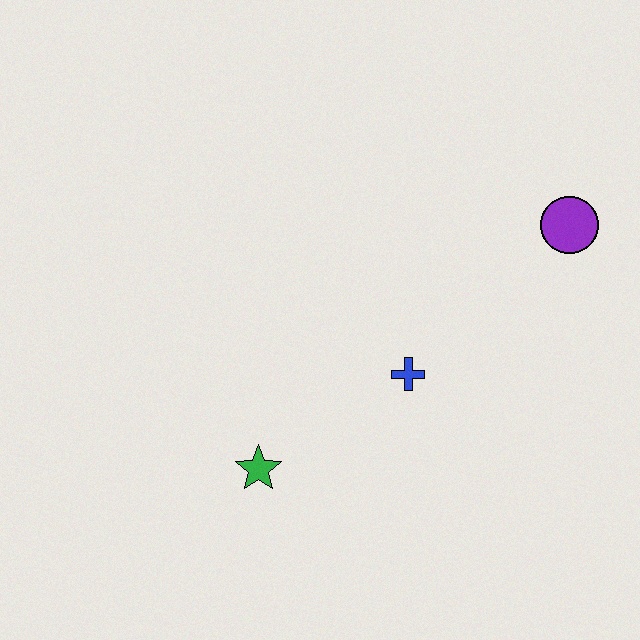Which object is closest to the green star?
The blue cross is closest to the green star.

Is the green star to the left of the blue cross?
Yes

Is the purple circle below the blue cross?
No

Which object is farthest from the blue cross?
The purple circle is farthest from the blue cross.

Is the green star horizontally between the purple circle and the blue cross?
No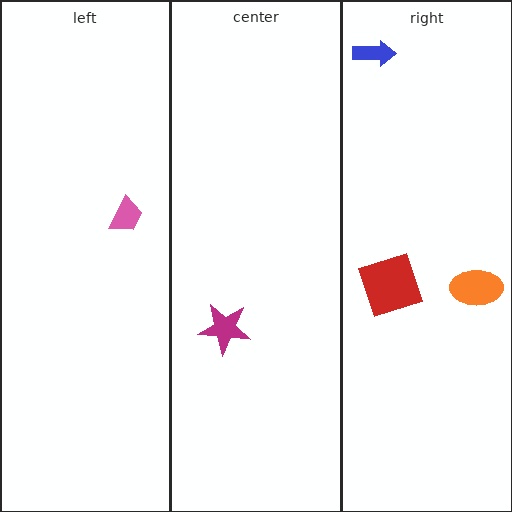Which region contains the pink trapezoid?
The left region.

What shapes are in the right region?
The orange ellipse, the blue arrow, the red square.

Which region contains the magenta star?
The center region.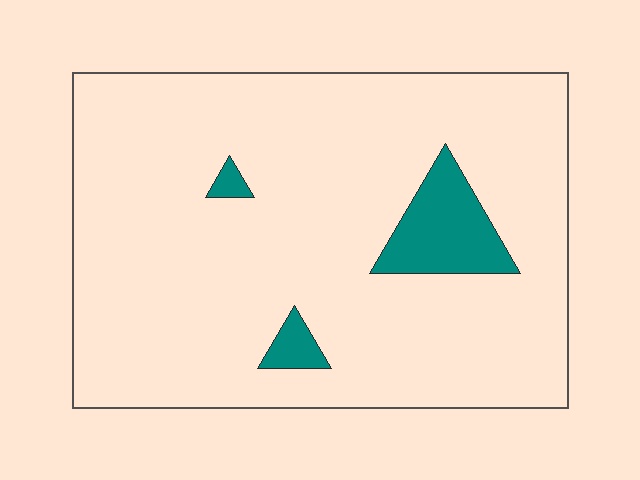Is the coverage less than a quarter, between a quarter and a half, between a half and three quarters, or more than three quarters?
Less than a quarter.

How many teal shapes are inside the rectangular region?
3.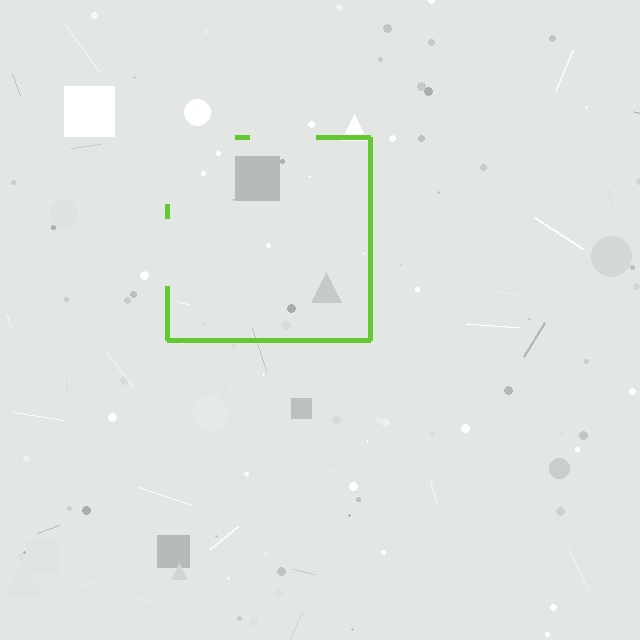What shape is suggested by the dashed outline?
The dashed outline suggests a square.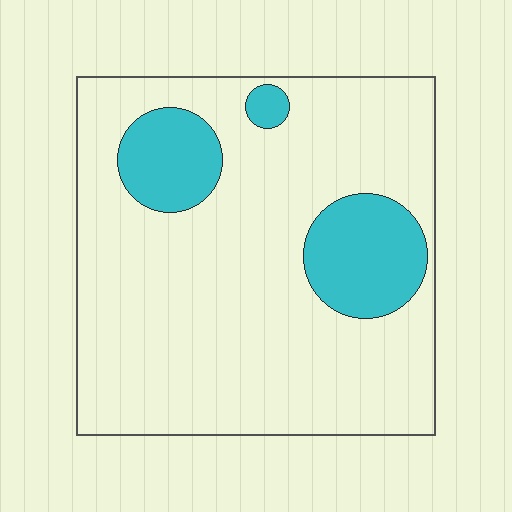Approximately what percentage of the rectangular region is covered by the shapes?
Approximately 20%.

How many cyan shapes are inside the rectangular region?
3.